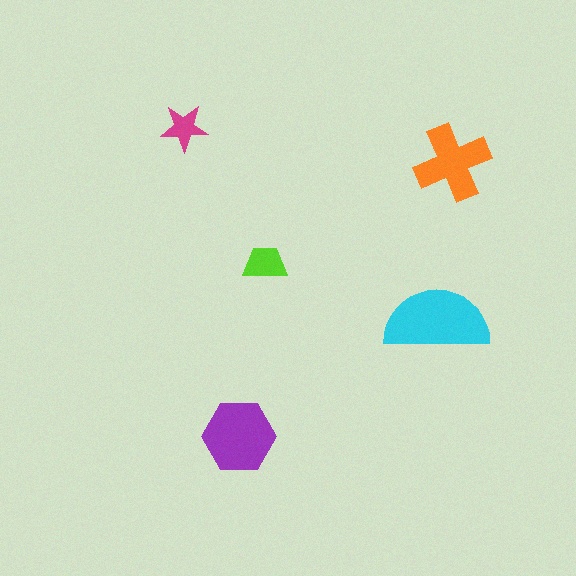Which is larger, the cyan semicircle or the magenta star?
The cyan semicircle.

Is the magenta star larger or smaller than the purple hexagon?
Smaller.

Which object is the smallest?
The magenta star.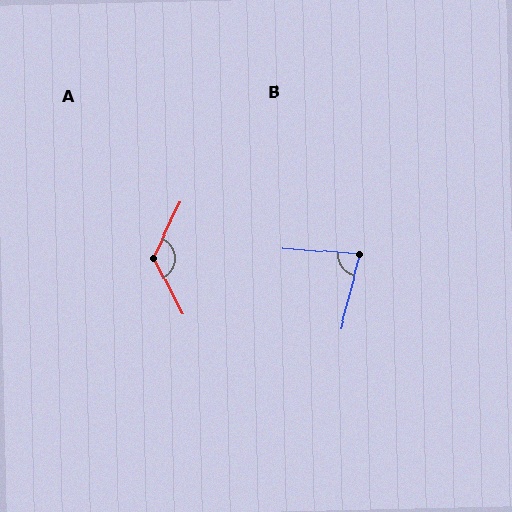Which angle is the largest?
A, at approximately 126 degrees.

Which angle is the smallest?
B, at approximately 79 degrees.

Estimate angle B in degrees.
Approximately 79 degrees.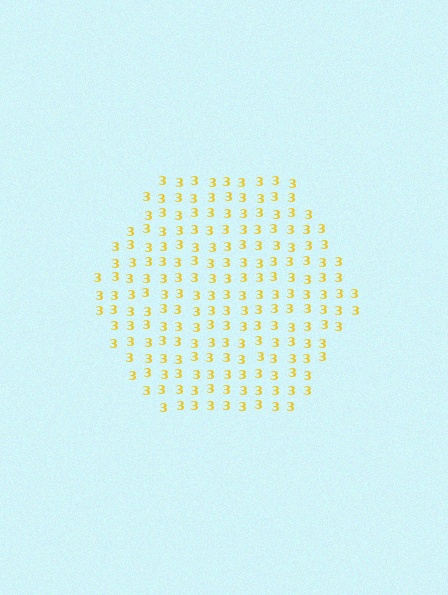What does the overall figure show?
The overall figure shows a hexagon.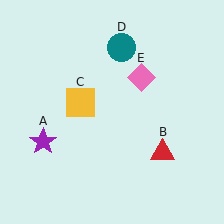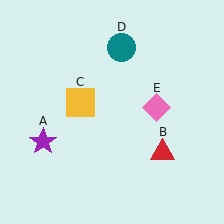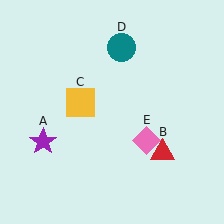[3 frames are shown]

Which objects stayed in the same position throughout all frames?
Purple star (object A) and red triangle (object B) and yellow square (object C) and teal circle (object D) remained stationary.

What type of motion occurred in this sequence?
The pink diamond (object E) rotated clockwise around the center of the scene.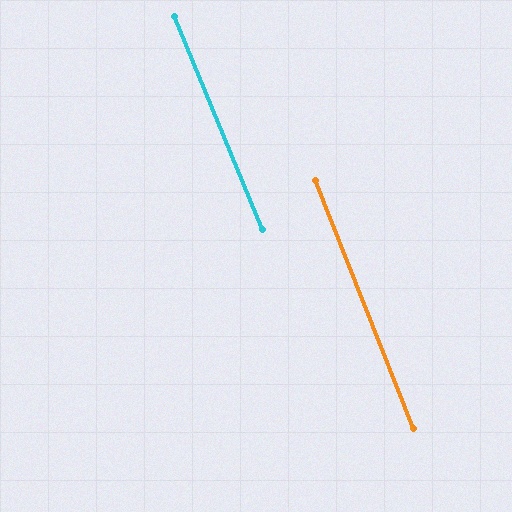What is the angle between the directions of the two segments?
Approximately 1 degree.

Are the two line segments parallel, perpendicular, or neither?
Parallel — their directions differ by only 0.9°.